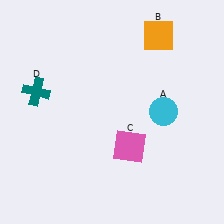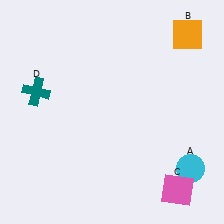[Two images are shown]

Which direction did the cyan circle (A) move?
The cyan circle (A) moved down.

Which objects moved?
The objects that moved are: the cyan circle (A), the orange square (B), the pink square (C).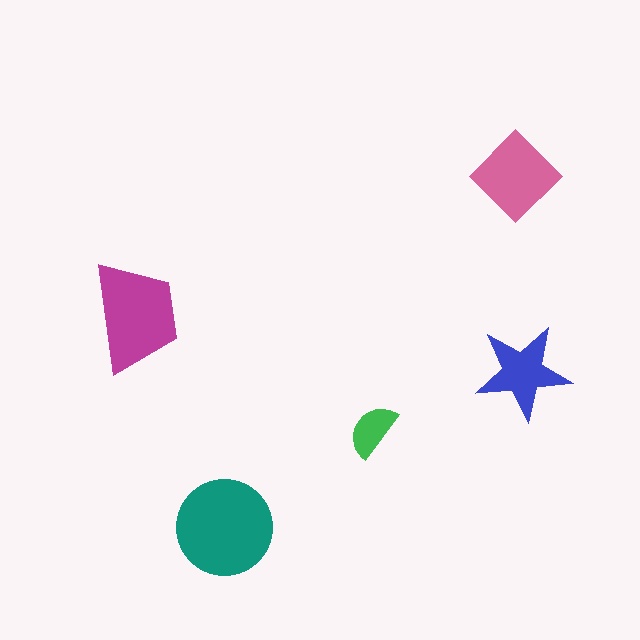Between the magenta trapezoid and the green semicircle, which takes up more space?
The magenta trapezoid.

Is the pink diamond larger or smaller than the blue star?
Larger.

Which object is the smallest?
The green semicircle.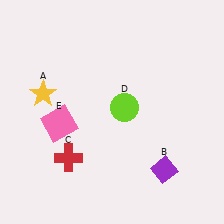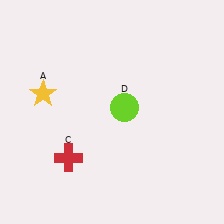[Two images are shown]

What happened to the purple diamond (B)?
The purple diamond (B) was removed in Image 2. It was in the bottom-right area of Image 1.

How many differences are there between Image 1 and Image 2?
There are 2 differences between the two images.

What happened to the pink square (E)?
The pink square (E) was removed in Image 2. It was in the bottom-left area of Image 1.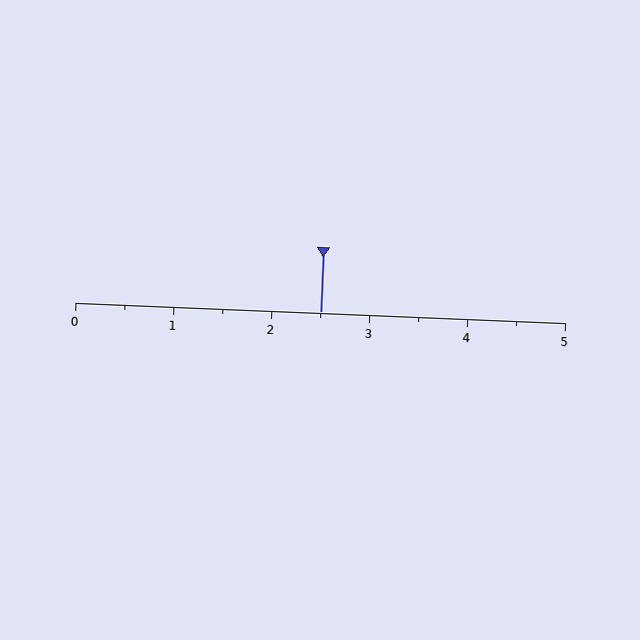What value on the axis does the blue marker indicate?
The marker indicates approximately 2.5.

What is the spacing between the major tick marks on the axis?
The major ticks are spaced 1 apart.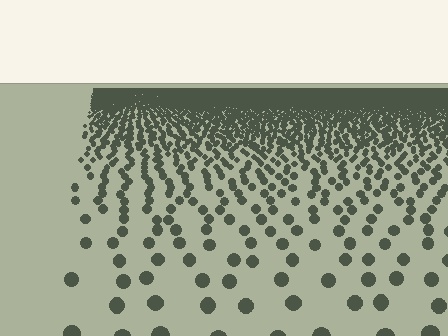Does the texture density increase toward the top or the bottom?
Density increases toward the top.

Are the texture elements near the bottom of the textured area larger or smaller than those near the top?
Larger. Near the bottom, elements are closer to the viewer and appear at a bigger on-screen size.